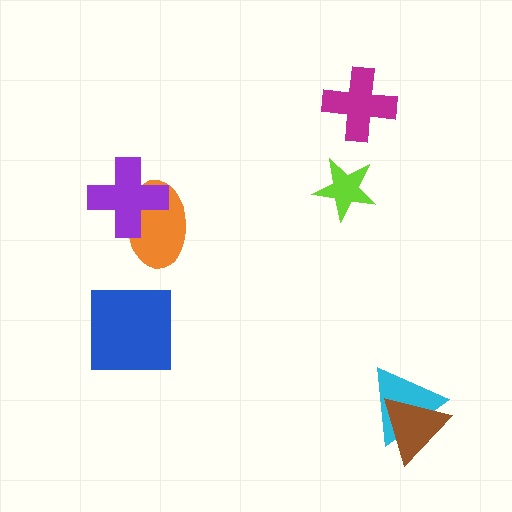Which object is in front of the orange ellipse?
The purple cross is in front of the orange ellipse.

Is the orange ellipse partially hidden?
Yes, it is partially covered by another shape.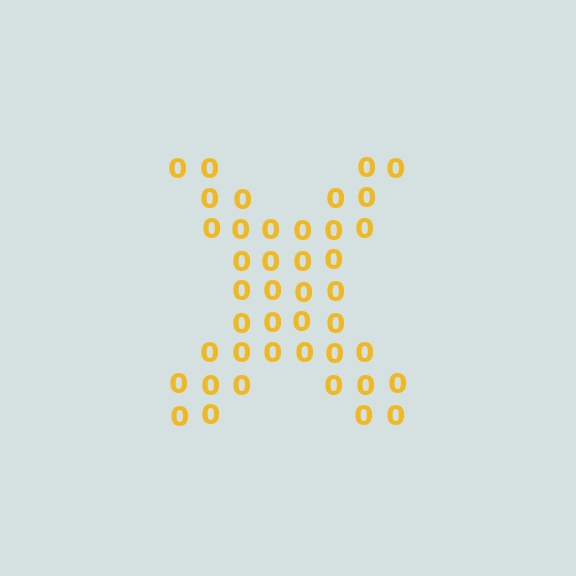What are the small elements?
The small elements are digit 0's.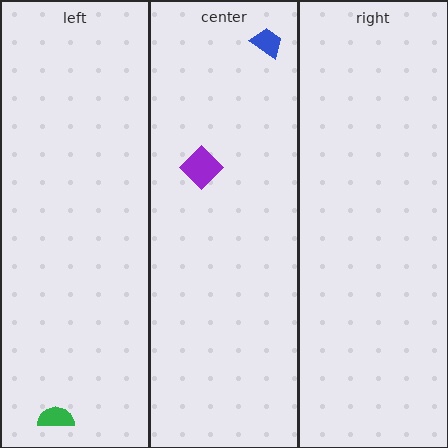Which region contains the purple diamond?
The center region.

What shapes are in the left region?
The green semicircle.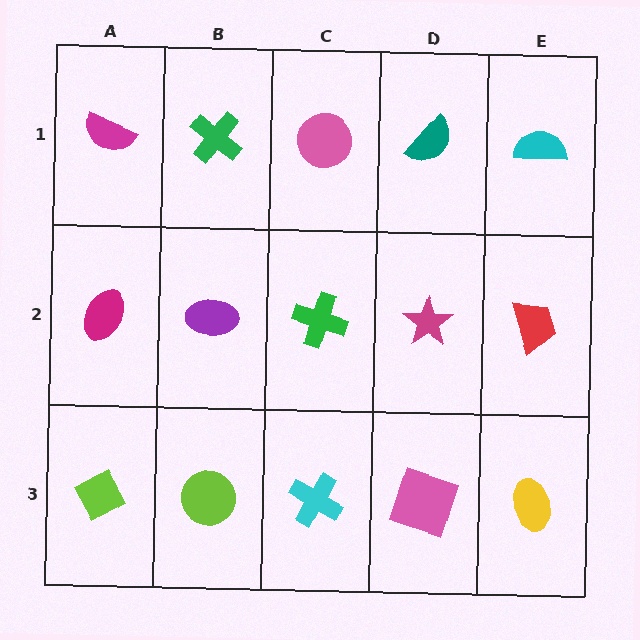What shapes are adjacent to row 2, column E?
A cyan semicircle (row 1, column E), a yellow ellipse (row 3, column E), a magenta star (row 2, column D).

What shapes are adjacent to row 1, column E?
A red trapezoid (row 2, column E), a teal semicircle (row 1, column D).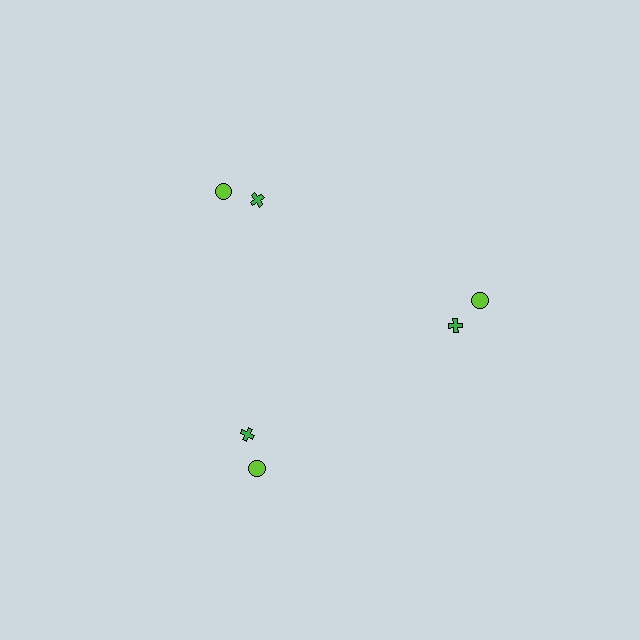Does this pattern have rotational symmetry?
Yes, this pattern has 3-fold rotational symmetry. It looks the same after rotating 120 degrees around the center.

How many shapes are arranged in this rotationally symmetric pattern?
There are 6 shapes, arranged in 3 groups of 2.